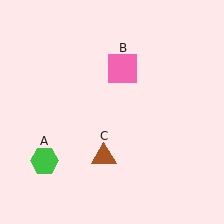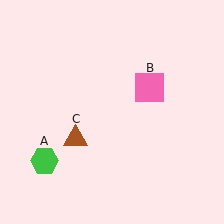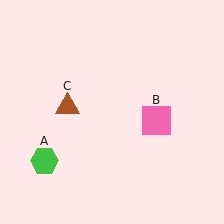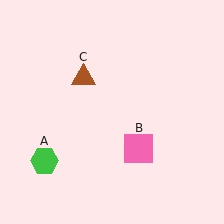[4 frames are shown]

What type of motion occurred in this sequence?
The pink square (object B), brown triangle (object C) rotated clockwise around the center of the scene.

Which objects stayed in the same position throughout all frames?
Green hexagon (object A) remained stationary.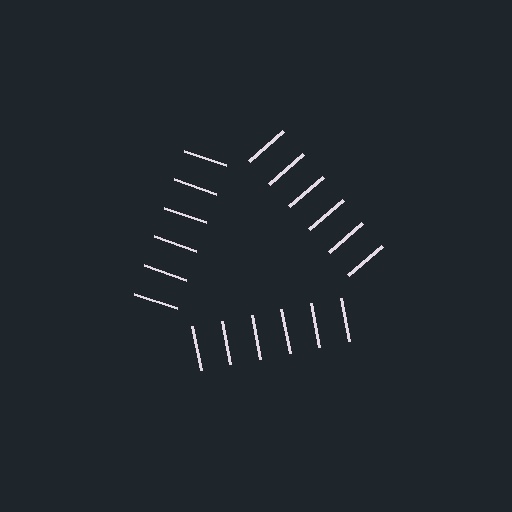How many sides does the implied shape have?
3 sides — the line-ends trace a triangle.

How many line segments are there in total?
18 — 6 along each of the 3 edges.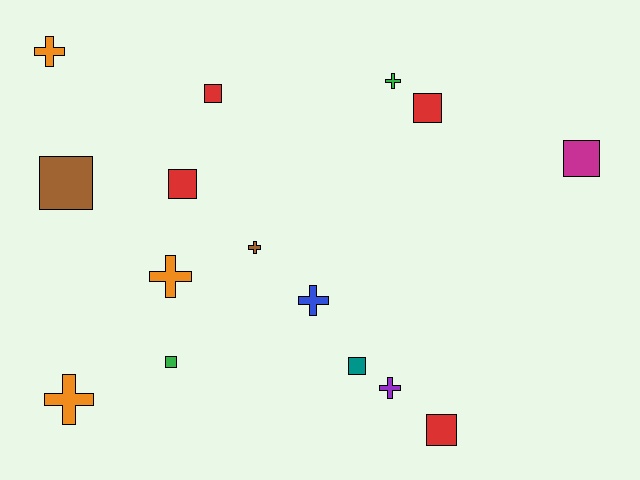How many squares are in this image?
There are 8 squares.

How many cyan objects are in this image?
There are no cyan objects.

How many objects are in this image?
There are 15 objects.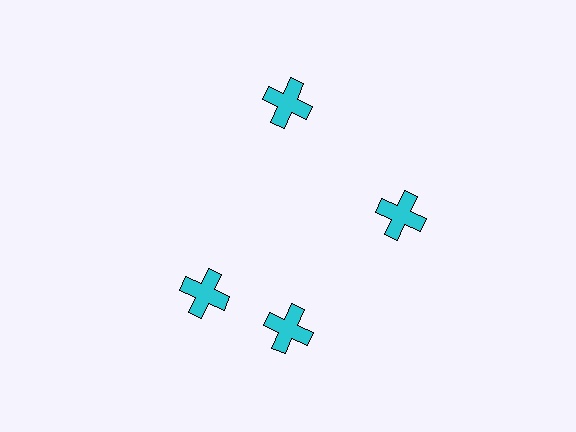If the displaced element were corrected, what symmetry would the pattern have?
It would have 4-fold rotational symmetry — the pattern would map onto itself every 90 degrees.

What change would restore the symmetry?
The symmetry would be restored by rotating it back into even spacing with its neighbors so that all 4 crosses sit at equal angles and equal distance from the center.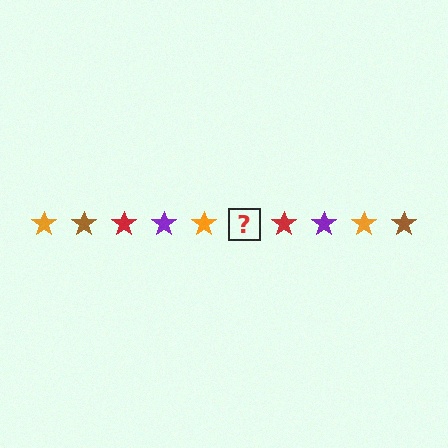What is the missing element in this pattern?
The missing element is a brown star.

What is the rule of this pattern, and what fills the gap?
The rule is that the pattern cycles through orange, brown, red, purple stars. The gap should be filled with a brown star.